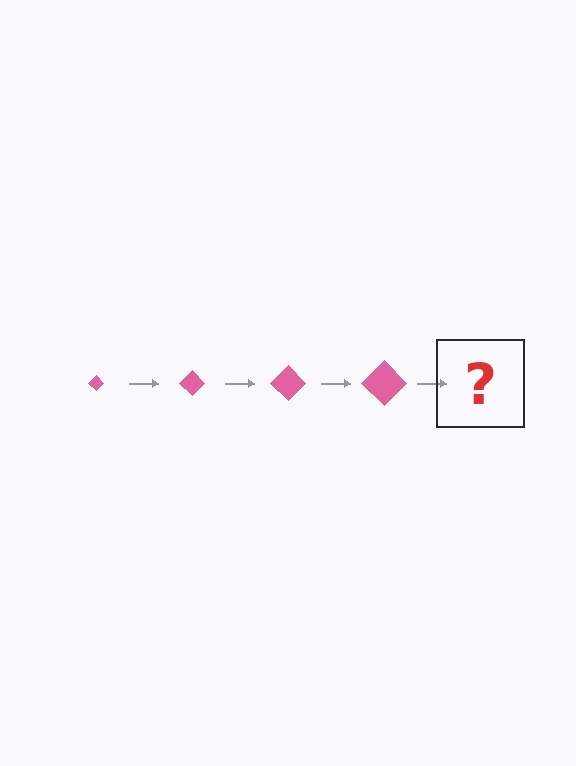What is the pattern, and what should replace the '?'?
The pattern is that the diamond gets progressively larger each step. The '?' should be a pink diamond, larger than the previous one.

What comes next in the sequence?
The next element should be a pink diamond, larger than the previous one.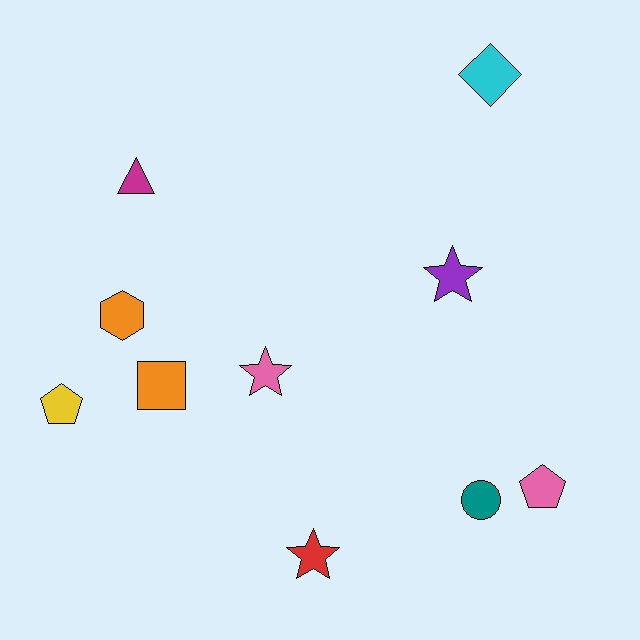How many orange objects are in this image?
There are 2 orange objects.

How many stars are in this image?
There are 3 stars.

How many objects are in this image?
There are 10 objects.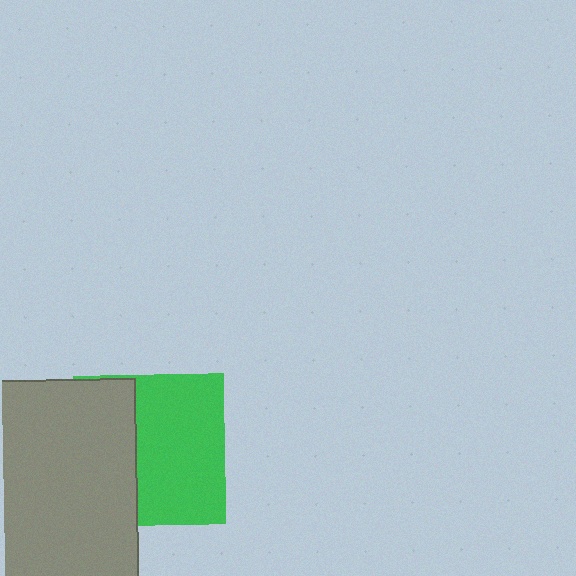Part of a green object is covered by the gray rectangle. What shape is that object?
It is a square.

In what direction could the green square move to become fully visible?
The green square could move right. That would shift it out from behind the gray rectangle entirely.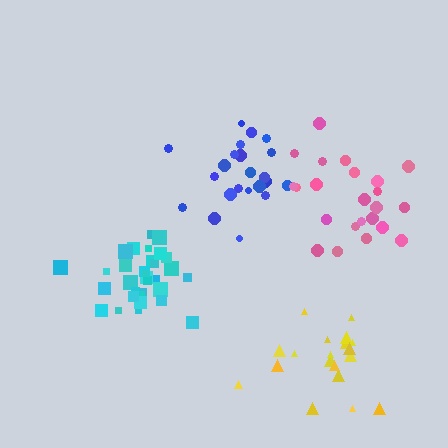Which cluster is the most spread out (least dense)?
Yellow.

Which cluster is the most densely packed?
Cyan.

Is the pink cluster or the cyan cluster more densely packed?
Cyan.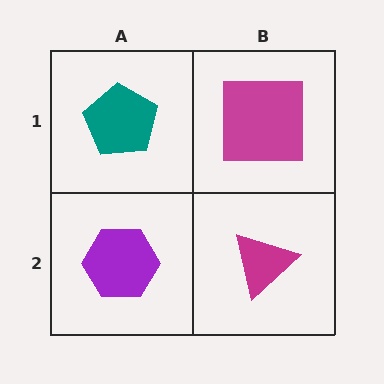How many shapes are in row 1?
2 shapes.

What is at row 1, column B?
A magenta square.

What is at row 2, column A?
A purple hexagon.